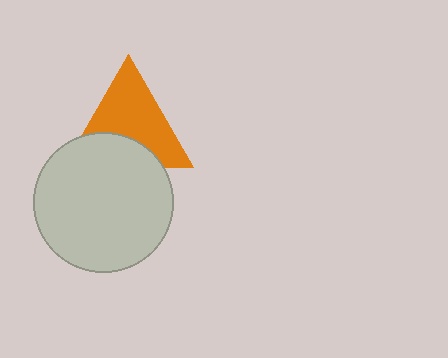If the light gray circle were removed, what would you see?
You would see the complete orange triangle.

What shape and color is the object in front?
The object in front is a light gray circle.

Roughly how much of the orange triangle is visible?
Most of it is visible (roughly 65%).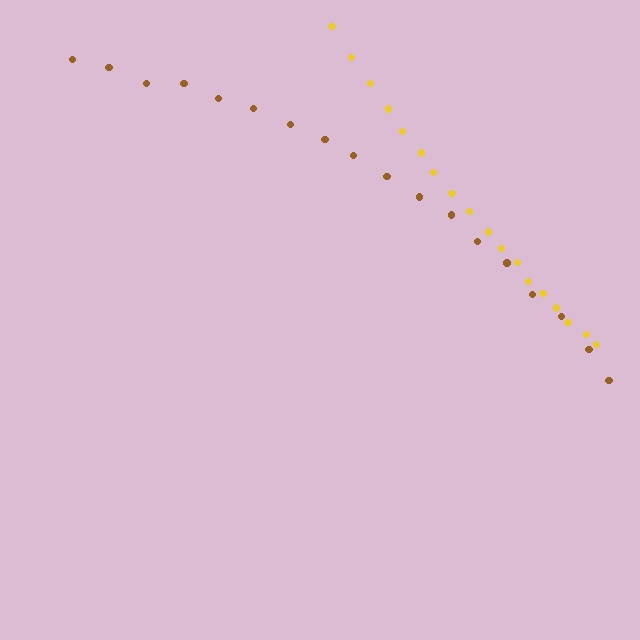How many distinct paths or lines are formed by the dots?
There are 2 distinct paths.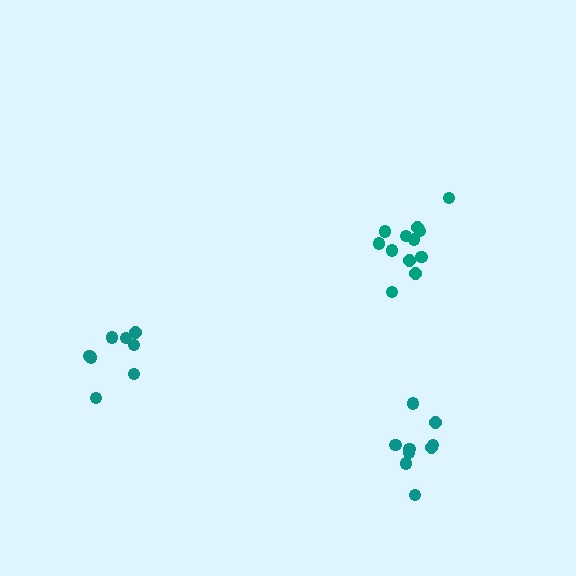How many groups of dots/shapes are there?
There are 3 groups.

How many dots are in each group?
Group 1: 9 dots, Group 2: 12 dots, Group 3: 8 dots (29 total).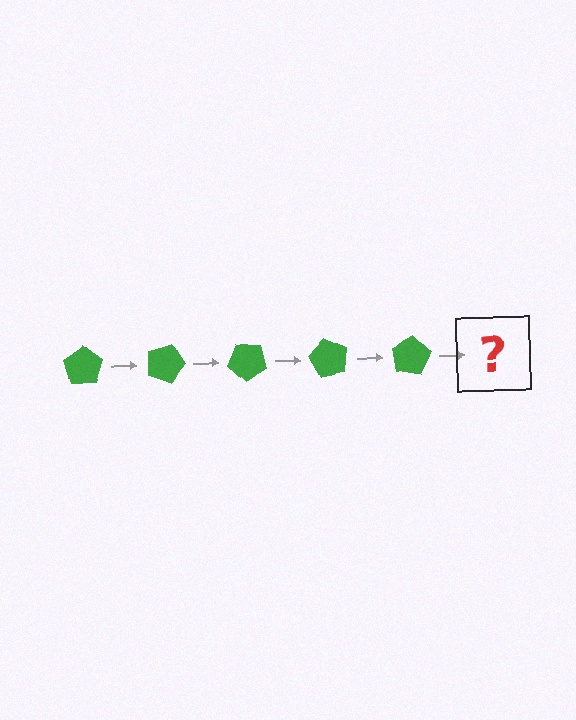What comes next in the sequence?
The next element should be a green pentagon rotated 100 degrees.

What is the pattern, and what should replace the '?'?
The pattern is that the pentagon rotates 20 degrees each step. The '?' should be a green pentagon rotated 100 degrees.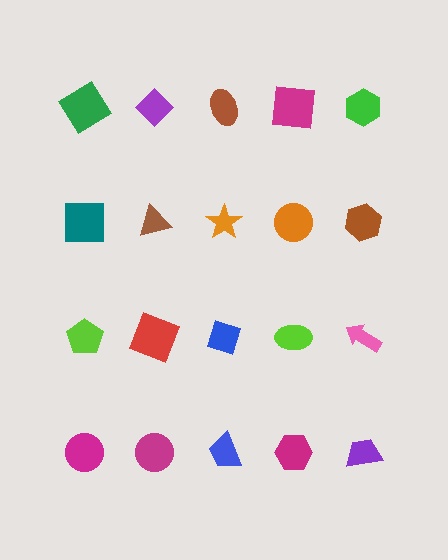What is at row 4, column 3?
A blue trapezoid.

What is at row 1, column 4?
A magenta square.